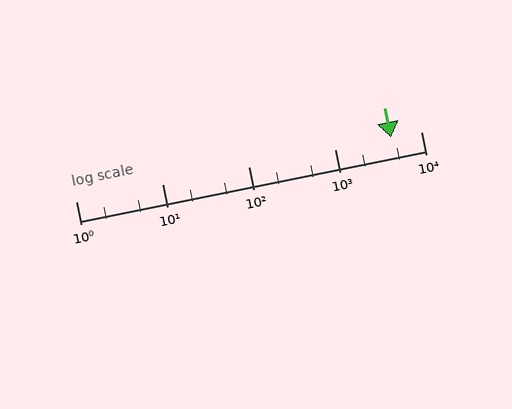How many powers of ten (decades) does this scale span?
The scale spans 4 decades, from 1 to 10000.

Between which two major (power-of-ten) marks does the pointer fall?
The pointer is between 1000 and 10000.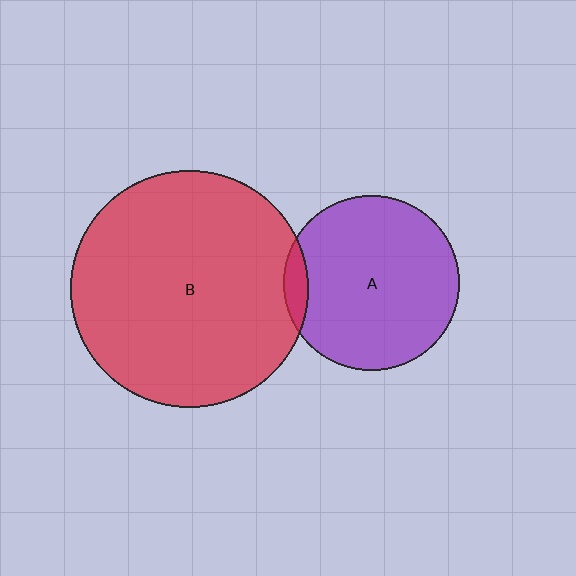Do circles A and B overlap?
Yes.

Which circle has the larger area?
Circle B (red).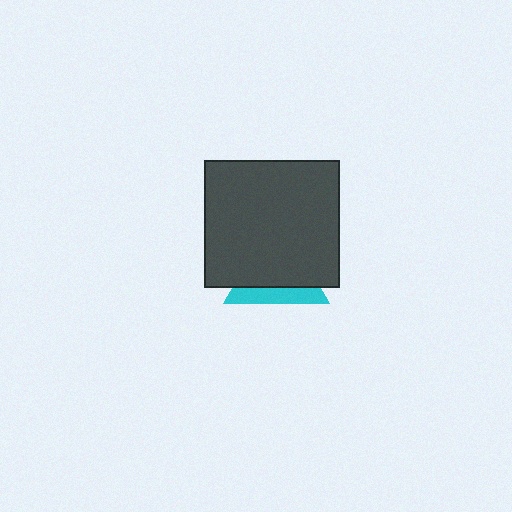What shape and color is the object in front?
The object in front is a dark gray rectangle.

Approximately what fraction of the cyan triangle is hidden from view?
Roughly 68% of the cyan triangle is hidden behind the dark gray rectangle.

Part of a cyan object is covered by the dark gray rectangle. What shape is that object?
It is a triangle.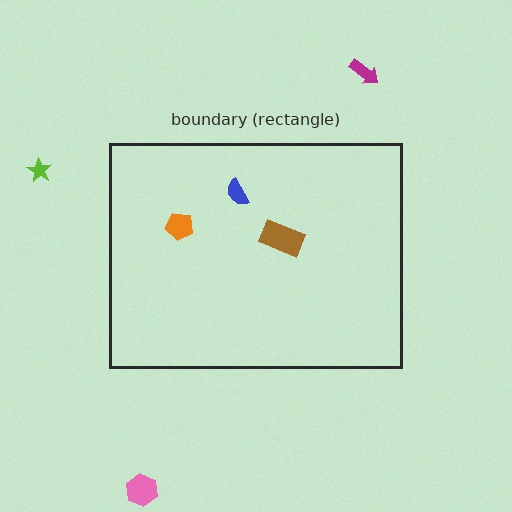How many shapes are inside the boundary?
3 inside, 3 outside.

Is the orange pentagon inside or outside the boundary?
Inside.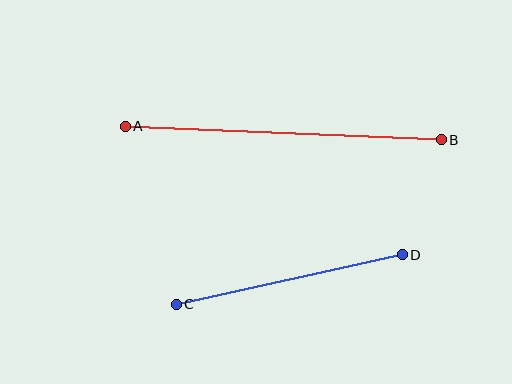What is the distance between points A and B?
The distance is approximately 316 pixels.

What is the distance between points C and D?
The distance is approximately 231 pixels.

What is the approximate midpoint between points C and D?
The midpoint is at approximately (289, 279) pixels.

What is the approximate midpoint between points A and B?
The midpoint is at approximately (283, 133) pixels.